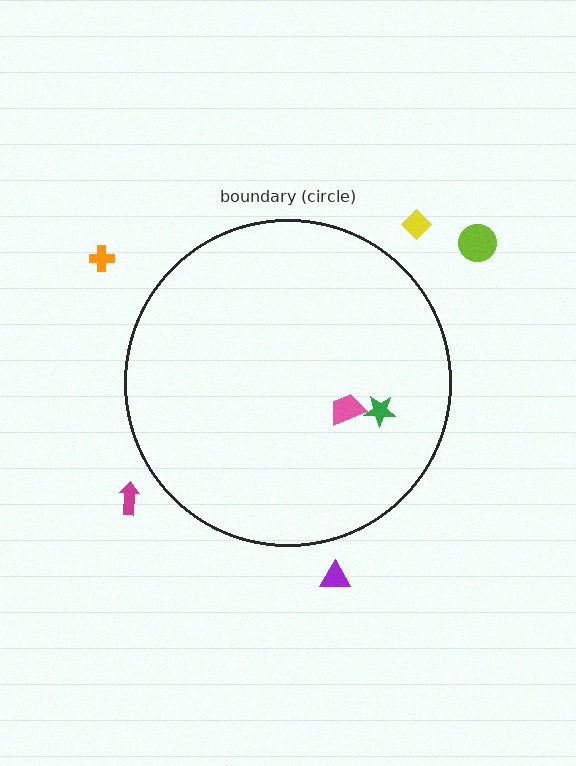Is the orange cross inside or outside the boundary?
Outside.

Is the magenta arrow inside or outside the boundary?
Outside.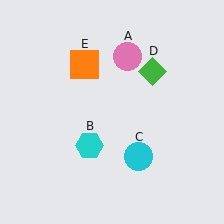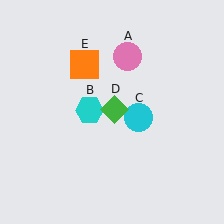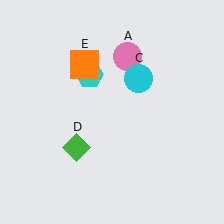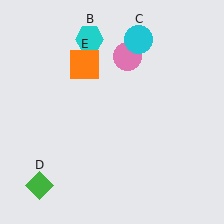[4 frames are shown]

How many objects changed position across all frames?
3 objects changed position: cyan hexagon (object B), cyan circle (object C), green diamond (object D).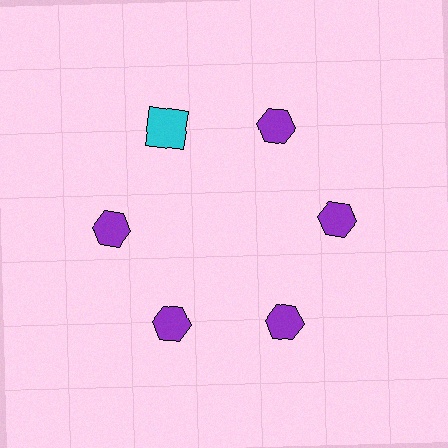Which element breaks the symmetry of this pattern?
The cyan square at roughly the 11 o'clock position breaks the symmetry. All other shapes are purple hexagons.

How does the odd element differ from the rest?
It differs in both color (cyan instead of purple) and shape (square instead of hexagon).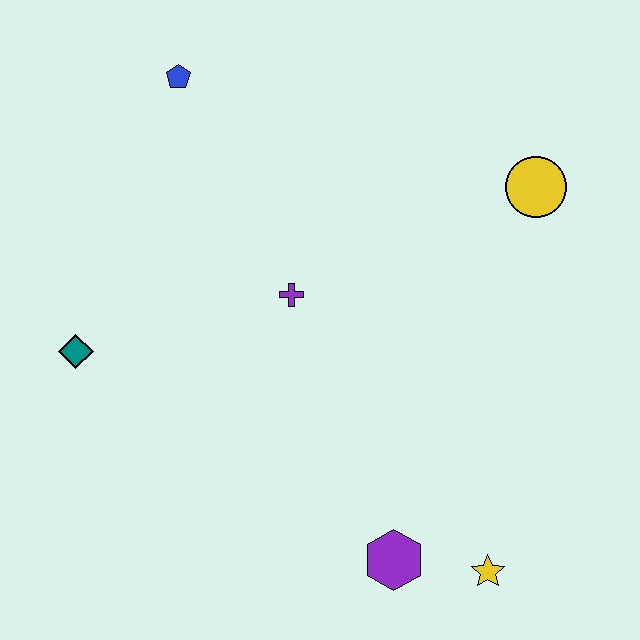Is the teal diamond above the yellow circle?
No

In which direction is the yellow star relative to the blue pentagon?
The yellow star is below the blue pentagon.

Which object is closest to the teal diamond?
The purple cross is closest to the teal diamond.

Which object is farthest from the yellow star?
The blue pentagon is farthest from the yellow star.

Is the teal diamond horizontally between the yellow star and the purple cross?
No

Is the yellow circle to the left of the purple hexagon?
No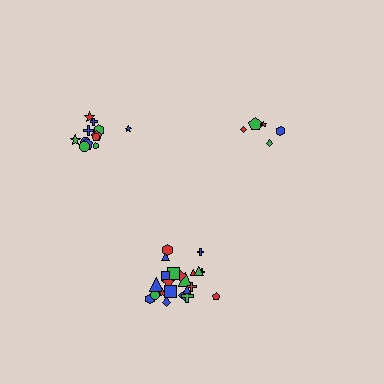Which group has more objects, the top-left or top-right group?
The top-left group.